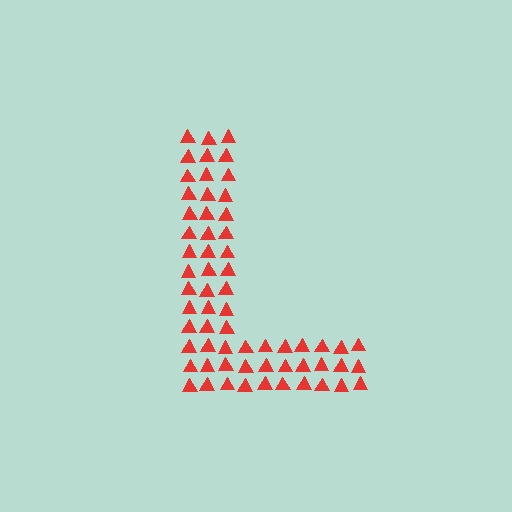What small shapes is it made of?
It is made of small triangles.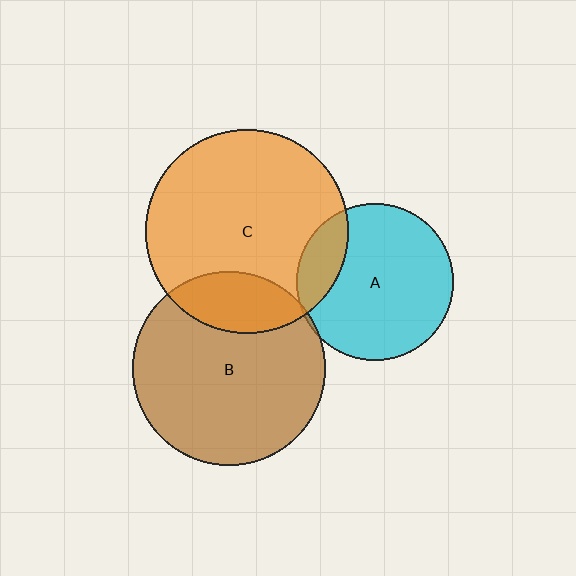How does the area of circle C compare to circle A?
Approximately 1.7 times.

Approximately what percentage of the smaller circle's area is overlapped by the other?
Approximately 20%.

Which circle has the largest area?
Circle C (orange).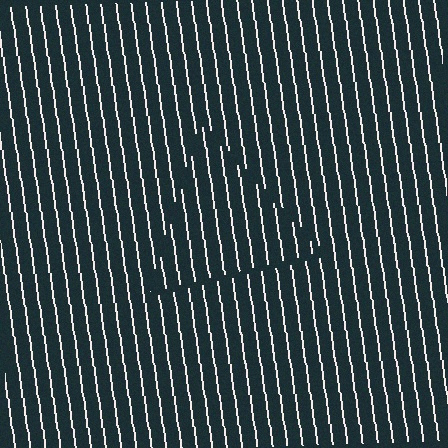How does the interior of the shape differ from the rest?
The interior of the shape contains the same grating, shifted by half a period — the contour is defined by the phase discontinuity where line-ends from the inner and outer gratings abut.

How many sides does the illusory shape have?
3 sides — the line-ends trace a triangle.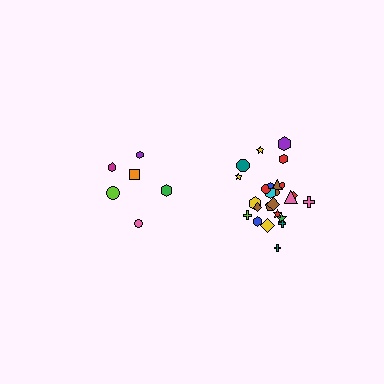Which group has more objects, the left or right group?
The right group.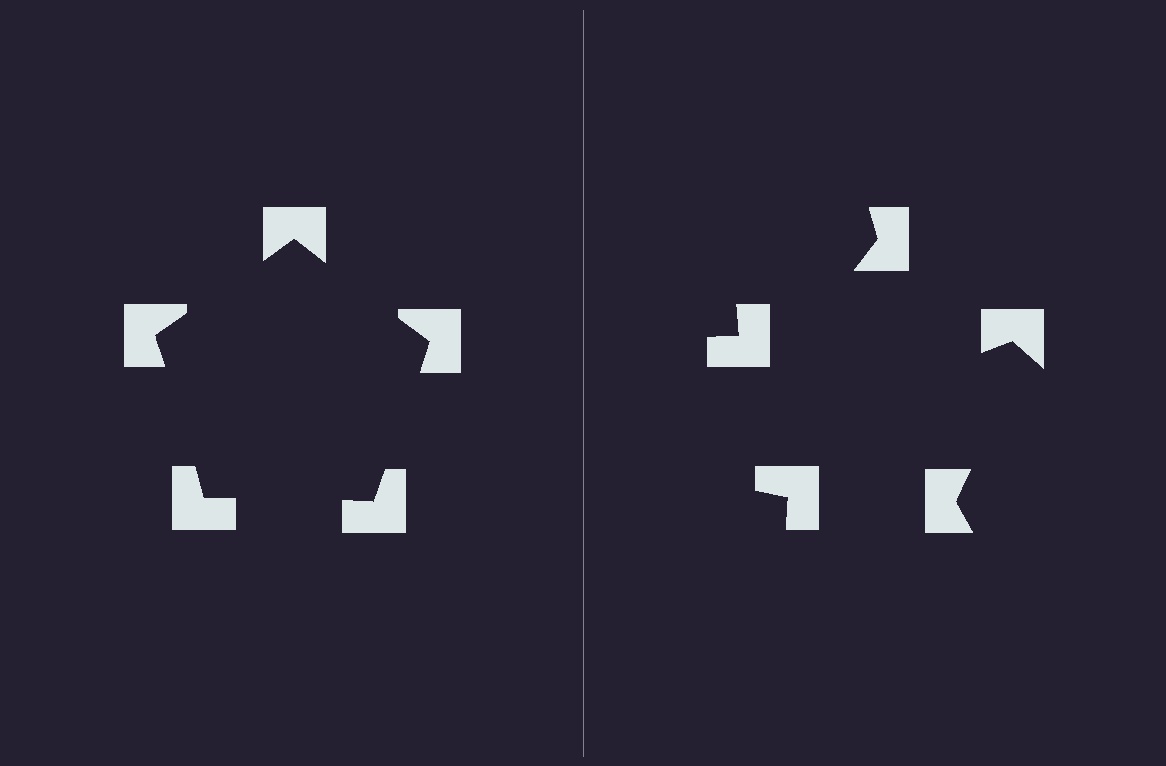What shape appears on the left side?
An illusory pentagon.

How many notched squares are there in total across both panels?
10 — 5 on each side.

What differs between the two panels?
The notched squares are positioned identically on both sides; only the wedge orientations differ. On the left they align to a pentagon; on the right they are misaligned.